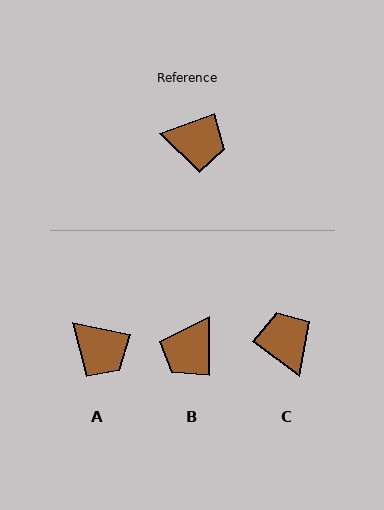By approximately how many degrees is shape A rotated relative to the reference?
Approximately 31 degrees clockwise.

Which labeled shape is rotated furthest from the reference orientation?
C, about 124 degrees away.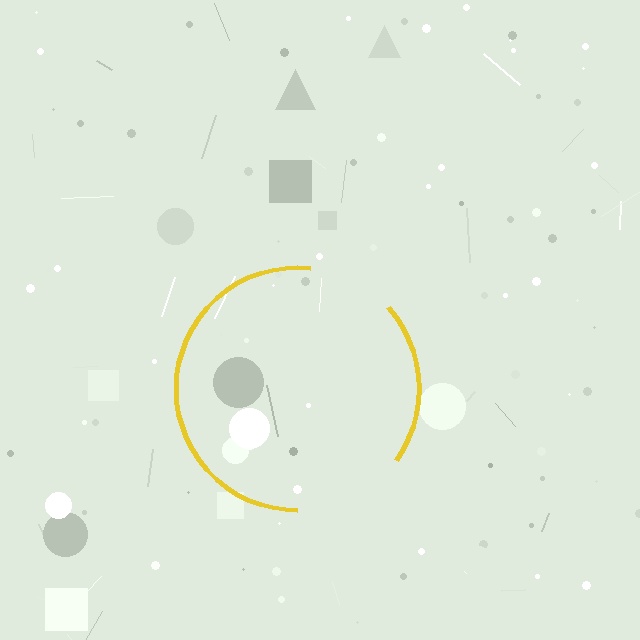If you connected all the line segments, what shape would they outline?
They would outline a circle.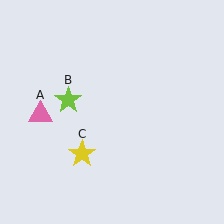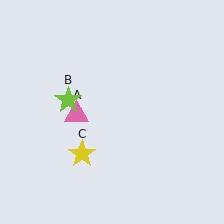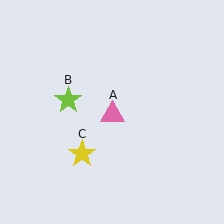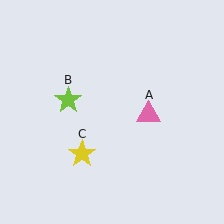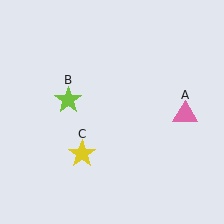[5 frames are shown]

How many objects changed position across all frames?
1 object changed position: pink triangle (object A).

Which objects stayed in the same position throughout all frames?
Lime star (object B) and yellow star (object C) remained stationary.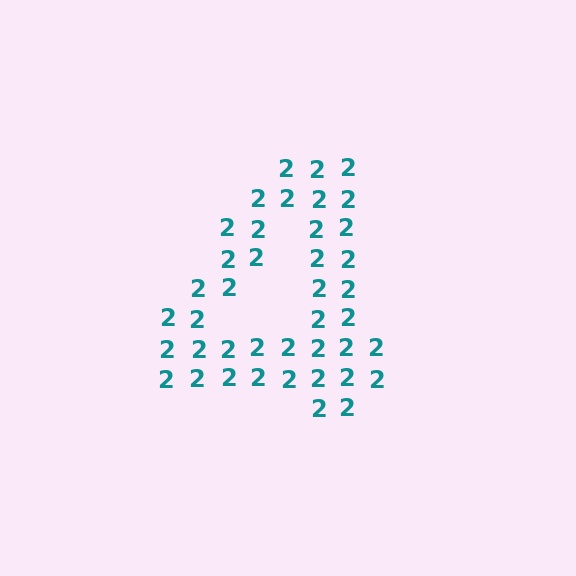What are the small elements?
The small elements are digit 2's.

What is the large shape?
The large shape is the digit 4.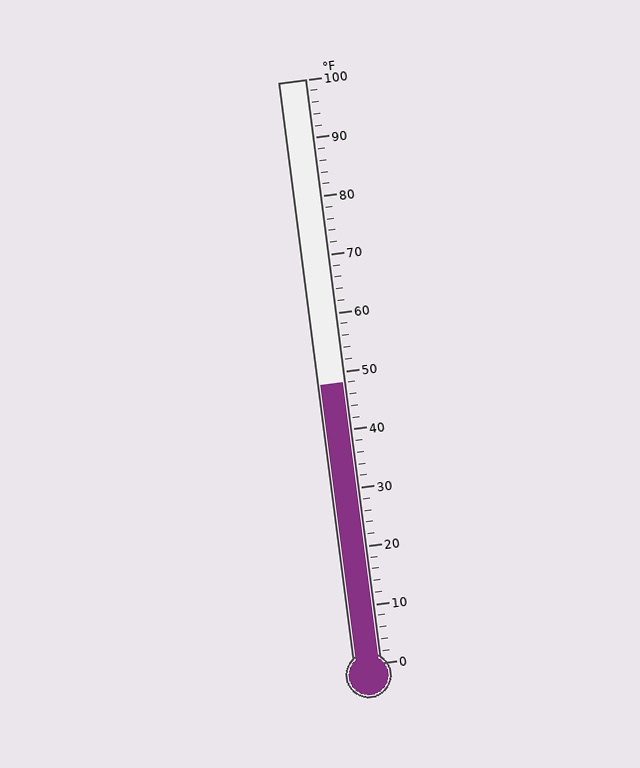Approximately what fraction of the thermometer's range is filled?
The thermometer is filled to approximately 50% of its range.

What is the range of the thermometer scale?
The thermometer scale ranges from 0°F to 100°F.